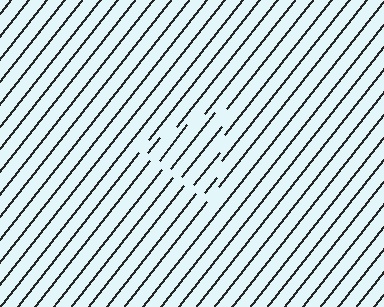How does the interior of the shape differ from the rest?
The interior of the shape contains the same grating, shifted by half a period — the contour is defined by the phase discontinuity where line-ends from the inner and outer gratings abut.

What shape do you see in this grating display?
An illusory triangle. The interior of the shape contains the same grating, shifted by half a period — the contour is defined by the phase discontinuity where line-ends from the inner and outer gratings abut.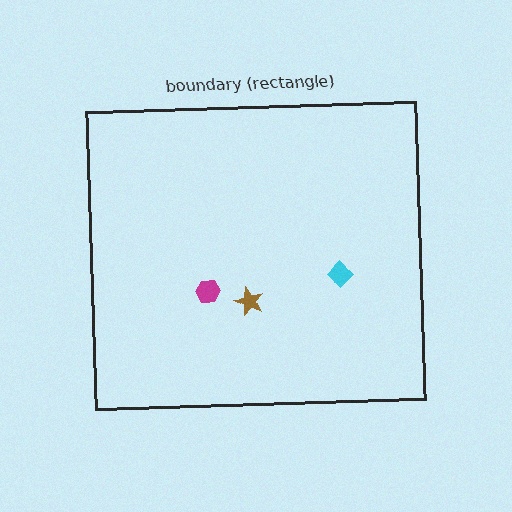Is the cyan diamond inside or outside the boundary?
Inside.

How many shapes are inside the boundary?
3 inside, 0 outside.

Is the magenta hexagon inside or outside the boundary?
Inside.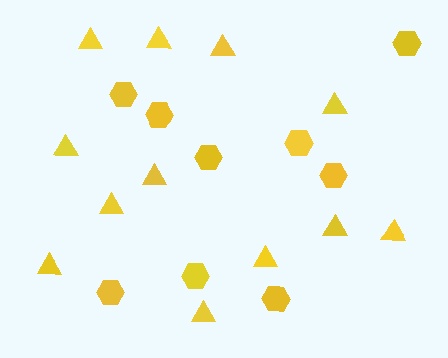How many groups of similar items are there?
There are 2 groups: one group of triangles (12) and one group of hexagons (9).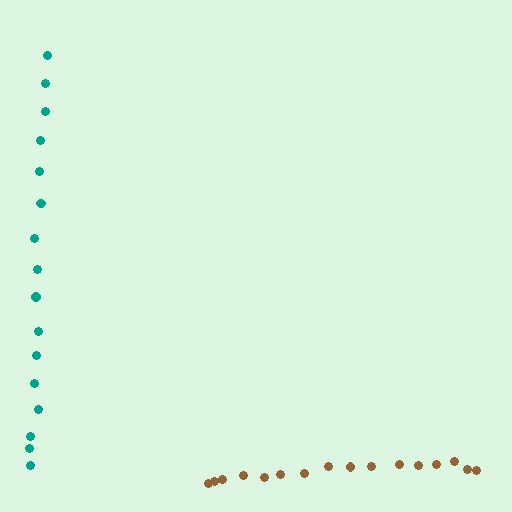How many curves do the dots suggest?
There are 2 distinct paths.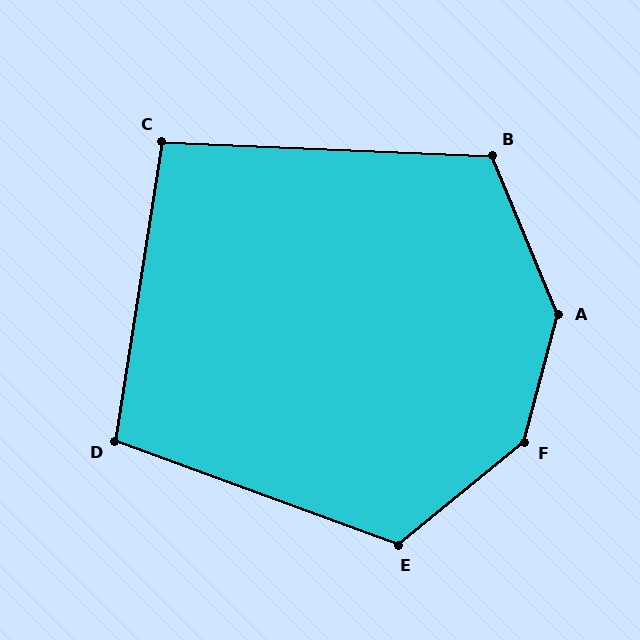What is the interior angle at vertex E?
Approximately 121 degrees (obtuse).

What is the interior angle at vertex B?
Approximately 115 degrees (obtuse).